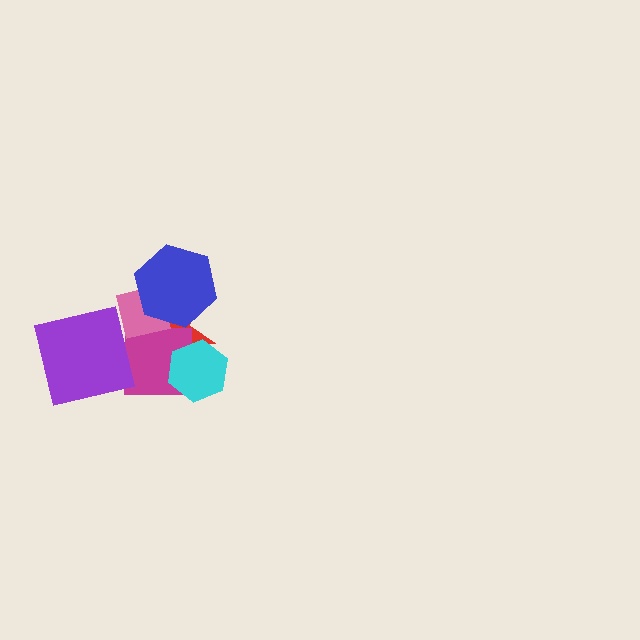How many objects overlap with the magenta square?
3 objects overlap with the magenta square.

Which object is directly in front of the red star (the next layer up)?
The magenta square is directly in front of the red star.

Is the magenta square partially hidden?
Yes, it is partially covered by another shape.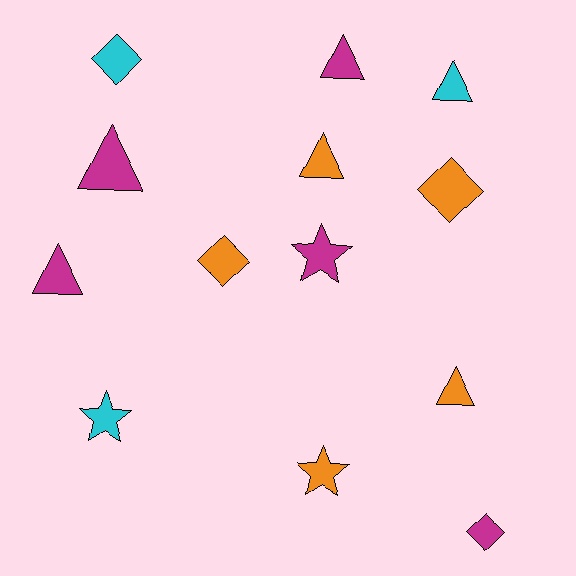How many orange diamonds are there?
There are 2 orange diamonds.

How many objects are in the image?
There are 13 objects.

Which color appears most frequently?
Magenta, with 5 objects.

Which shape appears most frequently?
Triangle, with 6 objects.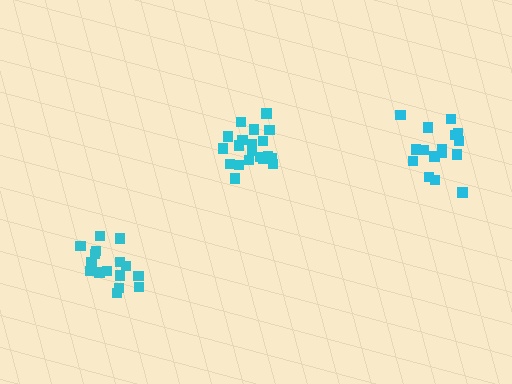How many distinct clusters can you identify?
There are 3 distinct clusters.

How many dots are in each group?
Group 1: 16 dots, Group 2: 20 dots, Group 3: 16 dots (52 total).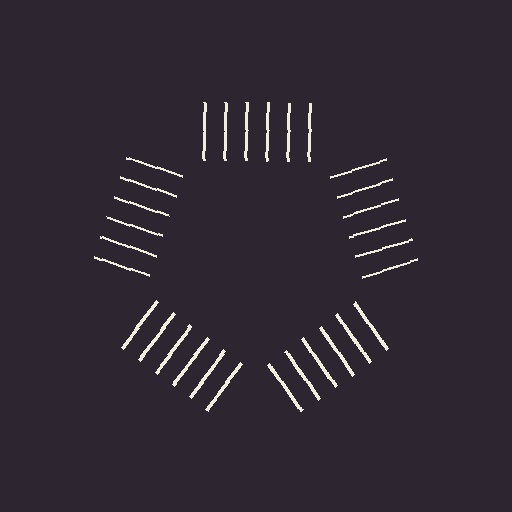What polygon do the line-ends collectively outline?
An illusory pentagon — the line segments terminate on its edges but no continuous stroke is drawn.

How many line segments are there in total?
30 — 6 along each of the 5 edges.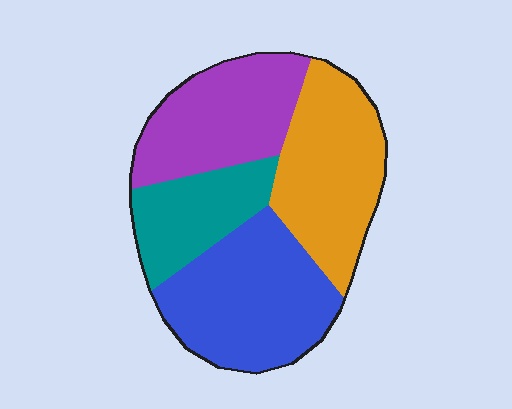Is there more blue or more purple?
Blue.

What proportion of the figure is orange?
Orange covers 28% of the figure.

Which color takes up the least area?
Teal, at roughly 15%.